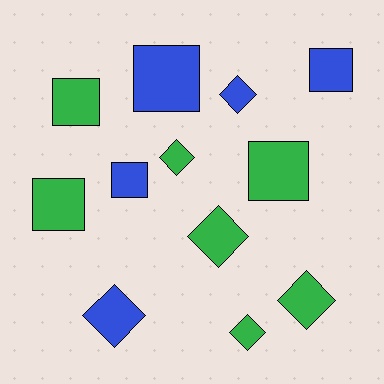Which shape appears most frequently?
Square, with 6 objects.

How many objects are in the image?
There are 12 objects.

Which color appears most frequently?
Green, with 7 objects.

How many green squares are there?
There are 3 green squares.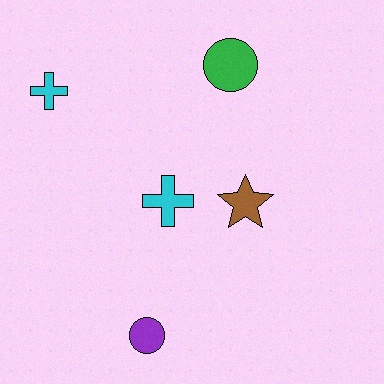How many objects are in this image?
There are 5 objects.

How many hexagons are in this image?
There are no hexagons.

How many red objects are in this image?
There are no red objects.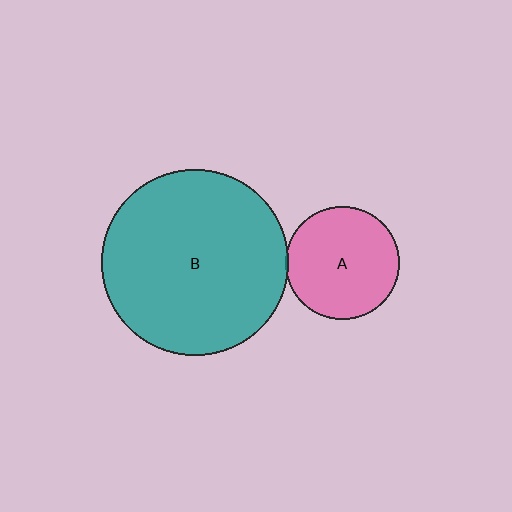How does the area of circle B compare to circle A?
Approximately 2.7 times.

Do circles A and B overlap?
Yes.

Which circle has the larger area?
Circle B (teal).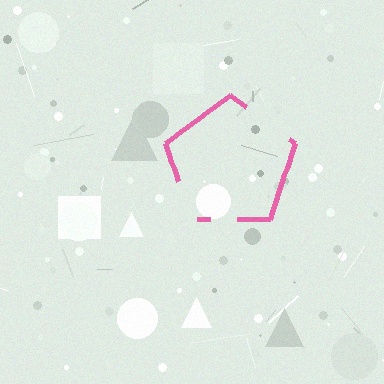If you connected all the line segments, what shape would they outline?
They would outline a pentagon.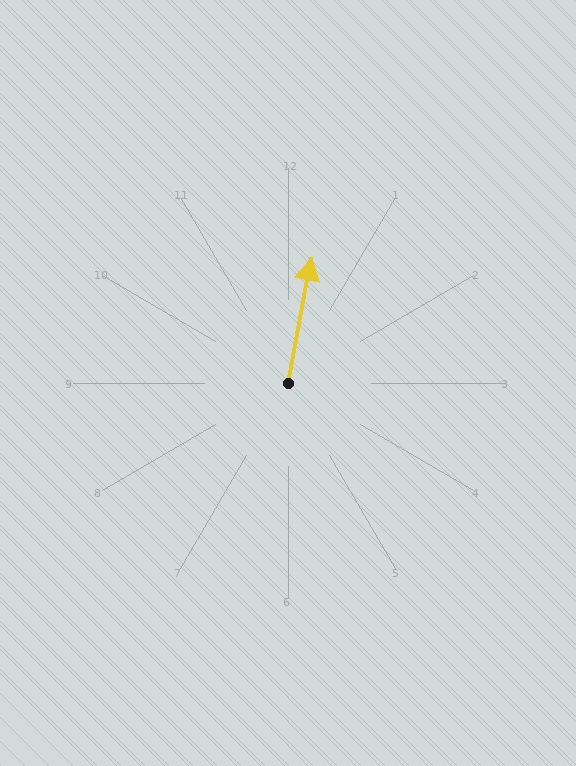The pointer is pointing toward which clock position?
Roughly 12 o'clock.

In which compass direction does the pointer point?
North.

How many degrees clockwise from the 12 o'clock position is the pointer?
Approximately 10 degrees.